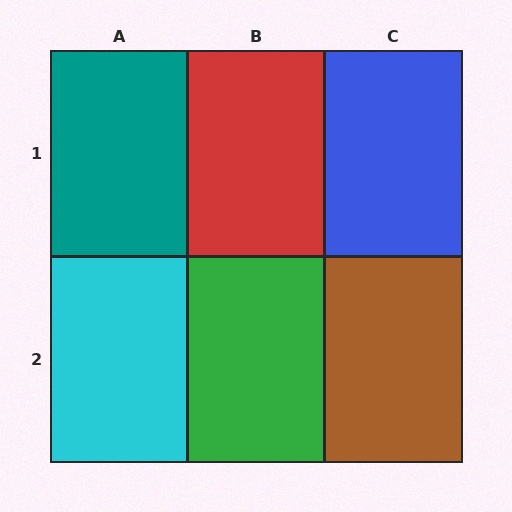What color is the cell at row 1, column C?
Blue.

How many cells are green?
1 cell is green.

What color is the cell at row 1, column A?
Teal.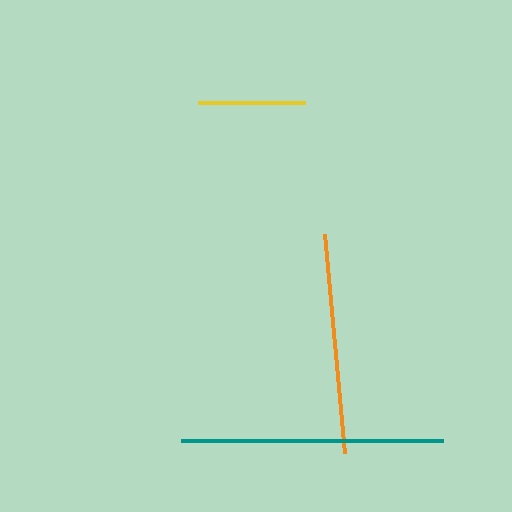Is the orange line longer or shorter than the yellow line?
The orange line is longer than the yellow line.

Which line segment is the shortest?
The yellow line is the shortest at approximately 107 pixels.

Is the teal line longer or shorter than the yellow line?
The teal line is longer than the yellow line.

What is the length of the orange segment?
The orange segment is approximately 220 pixels long.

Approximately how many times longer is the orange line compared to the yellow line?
The orange line is approximately 2.1 times the length of the yellow line.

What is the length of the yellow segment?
The yellow segment is approximately 107 pixels long.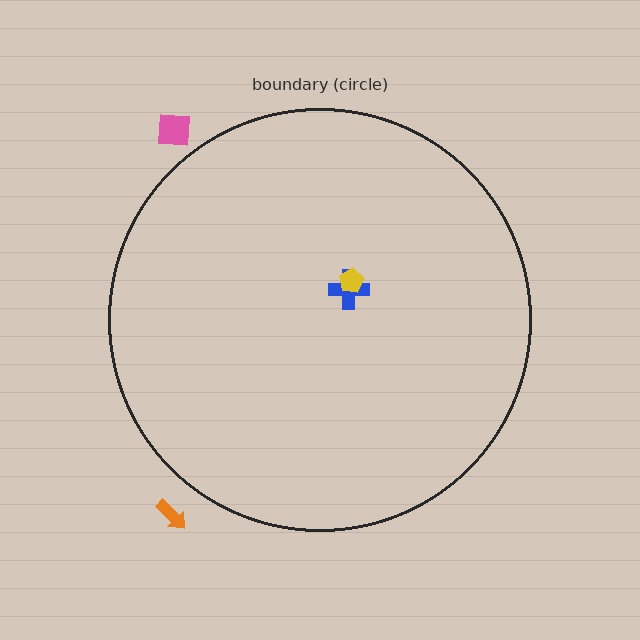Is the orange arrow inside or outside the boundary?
Outside.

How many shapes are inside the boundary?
2 inside, 2 outside.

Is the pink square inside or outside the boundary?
Outside.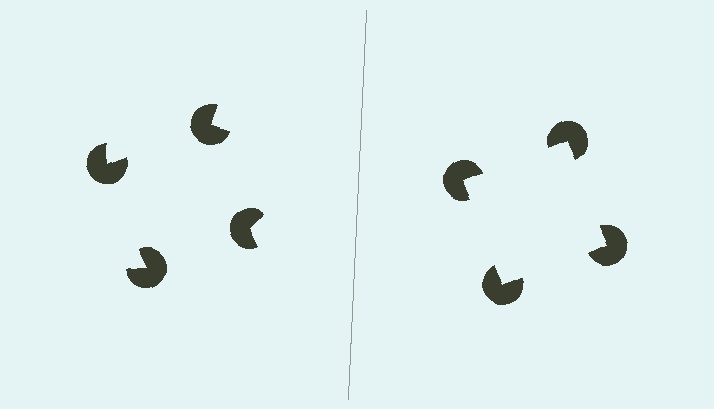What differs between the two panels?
The pac-man discs are positioned identically on both sides; only the wedge orientations differ. On the right they align to a square; on the left they are misaligned.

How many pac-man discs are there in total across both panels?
8 — 4 on each side.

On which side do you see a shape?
An illusory square appears on the right side. On the left side the wedge cuts are rotated, so no coherent shape forms.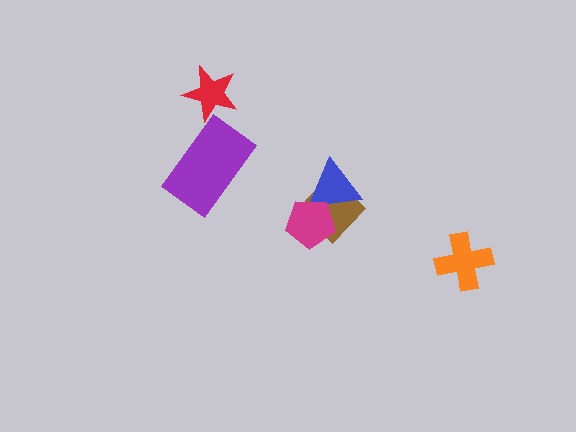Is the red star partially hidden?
No, no other shape covers it.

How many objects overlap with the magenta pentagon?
2 objects overlap with the magenta pentagon.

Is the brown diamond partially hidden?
Yes, it is partially covered by another shape.